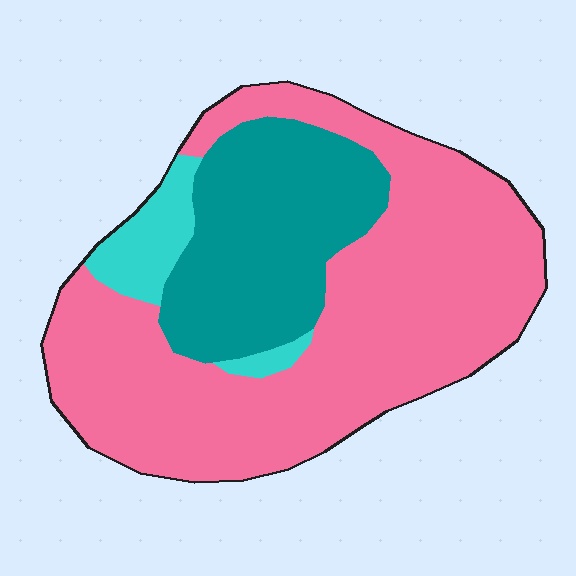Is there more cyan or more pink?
Pink.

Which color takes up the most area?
Pink, at roughly 65%.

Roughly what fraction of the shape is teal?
Teal covers around 25% of the shape.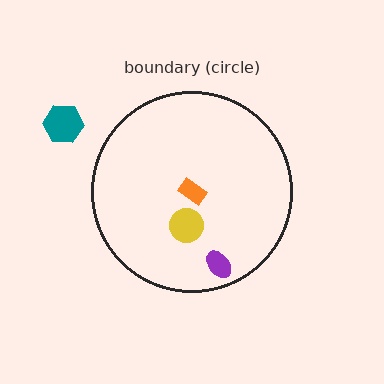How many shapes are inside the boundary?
3 inside, 1 outside.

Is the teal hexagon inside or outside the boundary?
Outside.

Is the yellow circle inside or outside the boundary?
Inside.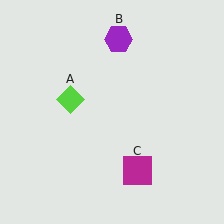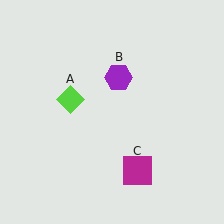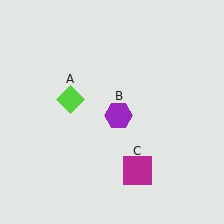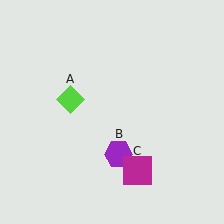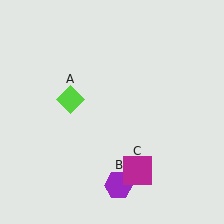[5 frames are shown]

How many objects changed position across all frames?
1 object changed position: purple hexagon (object B).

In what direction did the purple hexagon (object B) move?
The purple hexagon (object B) moved down.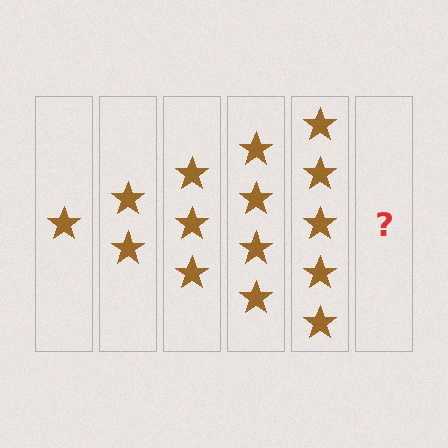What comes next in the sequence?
The next element should be 6 stars.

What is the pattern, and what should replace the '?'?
The pattern is that each step adds one more star. The '?' should be 6 stars.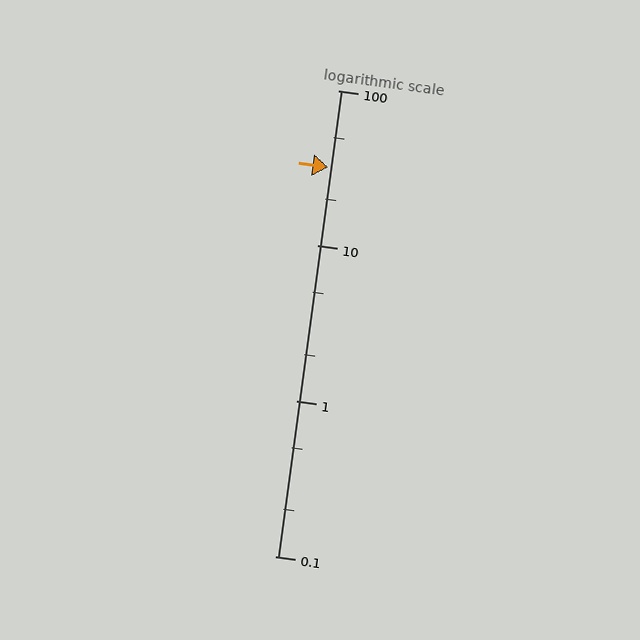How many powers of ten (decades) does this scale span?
The scale spans 3 decades, from 0.1 to 100.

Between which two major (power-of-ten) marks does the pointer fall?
The pointer is between 10 and 100.